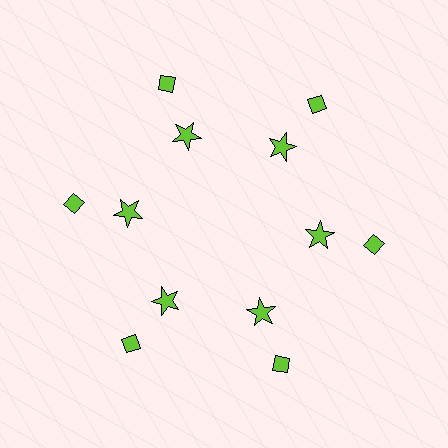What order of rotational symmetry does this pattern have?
This pattern has 6-fold rotational symmetry.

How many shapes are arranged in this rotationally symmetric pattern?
There are 12 shapes, arranged in 6 groups of 2.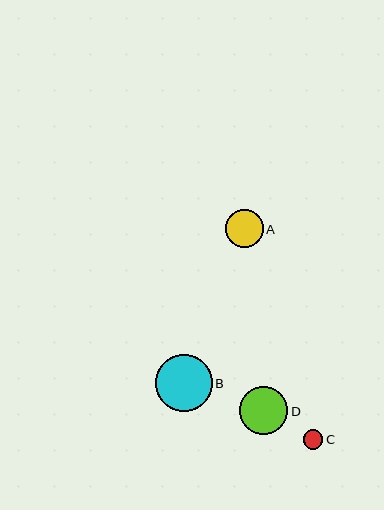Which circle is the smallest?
Circle C is the smallest with a size of approximately 19 pixels.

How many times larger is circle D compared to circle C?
Circle D is approximately 2.5 times the size of circle C.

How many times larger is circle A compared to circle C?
Circle A is approximately 2.0 times the size of circle C.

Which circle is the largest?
Circle B is the largest with a size of approximately 57 pixels.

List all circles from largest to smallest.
From largest to smallest: B, D, A, C.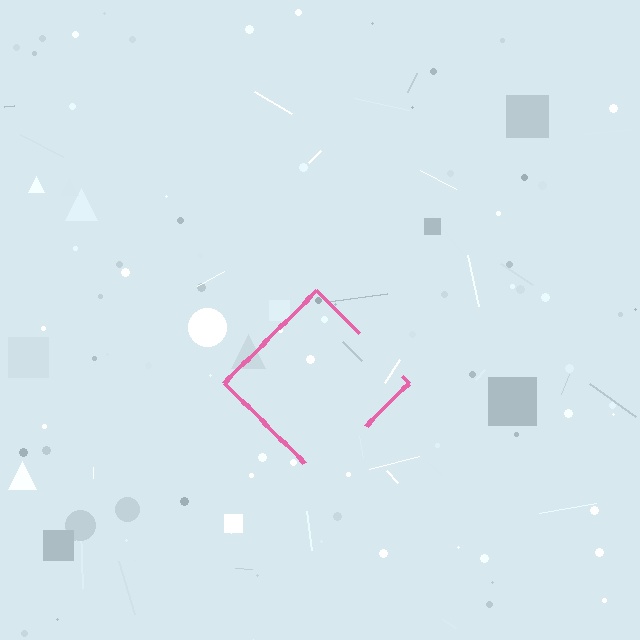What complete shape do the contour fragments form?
The contour fragments form a diamond.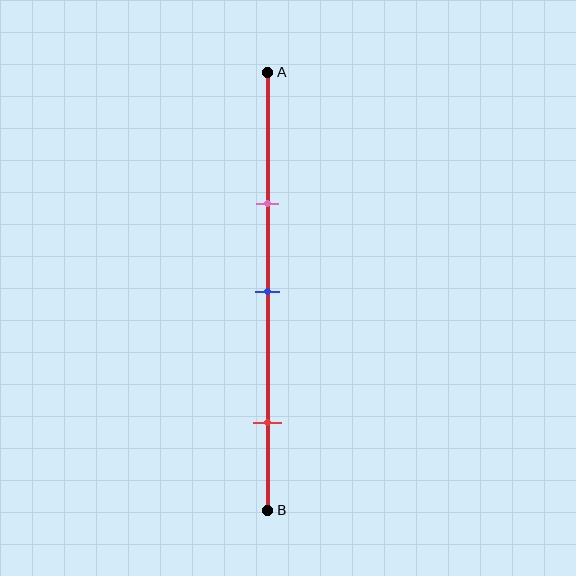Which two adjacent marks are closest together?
The pink and blue marks are the closest adjacent pair.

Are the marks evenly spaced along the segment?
No, the marks are not evenly spaced.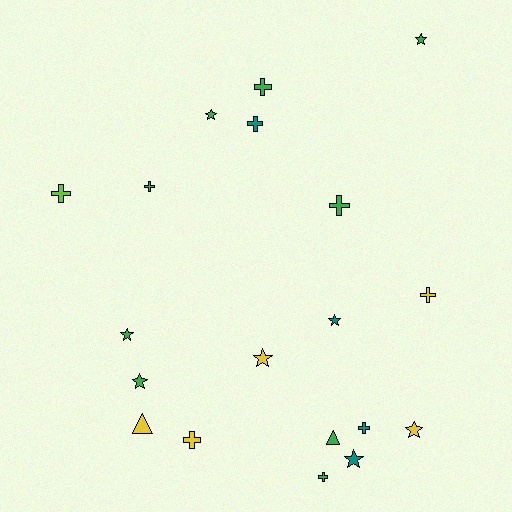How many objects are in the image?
There are 19 objects.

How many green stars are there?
There are 4 green stars.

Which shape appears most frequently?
Cross, with 9 objects.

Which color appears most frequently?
Green, with 9 objects.